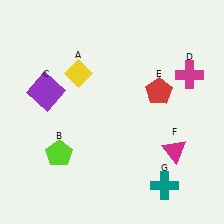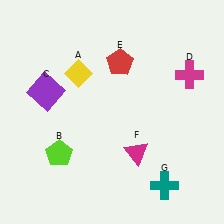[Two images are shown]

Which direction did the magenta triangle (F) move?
The magenta triangle (F) moved left.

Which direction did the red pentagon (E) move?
The red pentagon (E) moved left.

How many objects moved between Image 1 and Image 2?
2 objects moved between the two images.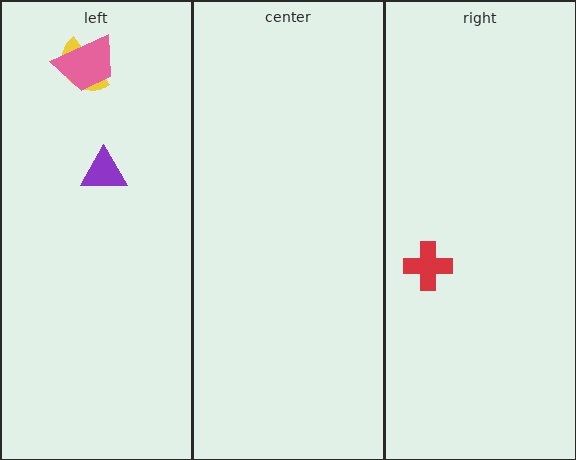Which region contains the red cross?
The right region.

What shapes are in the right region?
The red cross.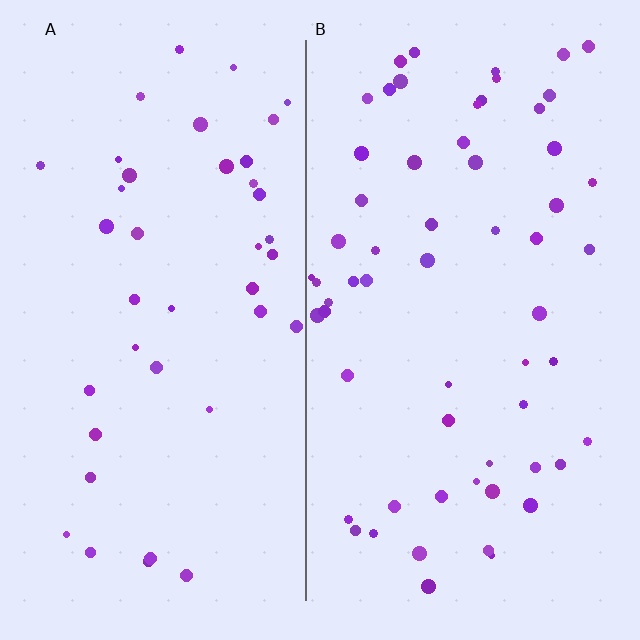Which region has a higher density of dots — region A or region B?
B (the right).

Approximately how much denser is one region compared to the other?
Approximately 1.5× — region B over region A.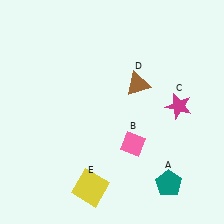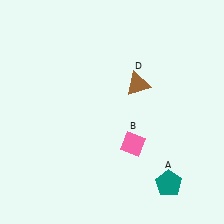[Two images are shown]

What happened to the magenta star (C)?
The magenta star (C) was removed in Image 2. It was in the top-right area of Image 1.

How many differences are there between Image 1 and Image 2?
There are 2 differences between the two images.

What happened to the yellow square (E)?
The yellow square (E) was removed in Image 2. It was in the bottom-left area of Image 1.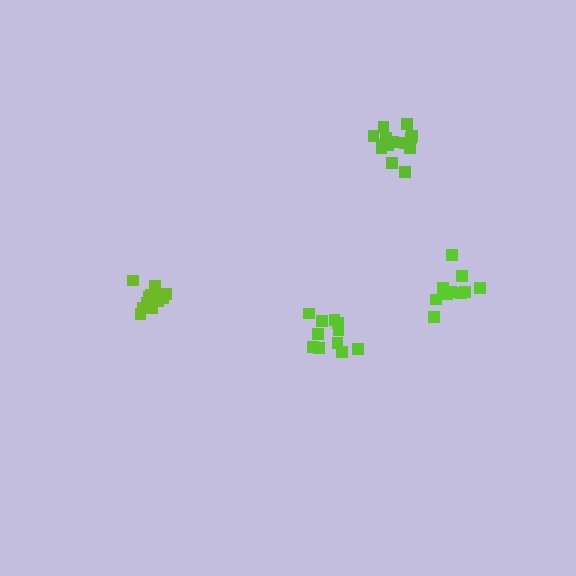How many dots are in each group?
Group 1: 11 dots, Group 2: 10 dots, Group 3: 14 dots, Group 4: 13 dots (48 total).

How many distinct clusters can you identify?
There are 4 distinct clusters.